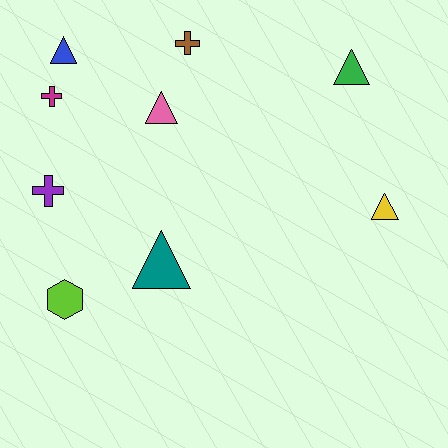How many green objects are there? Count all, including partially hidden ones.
There is 1 green object.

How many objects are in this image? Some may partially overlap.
There are 9 objects.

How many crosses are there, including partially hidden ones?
There are 3 crosses.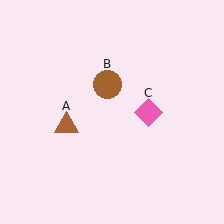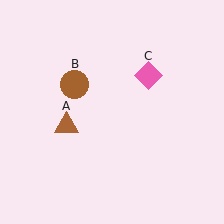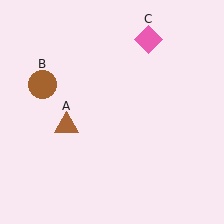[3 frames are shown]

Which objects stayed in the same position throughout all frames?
Brown triangle (object A) remained stationary.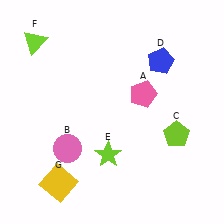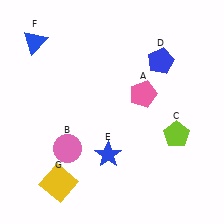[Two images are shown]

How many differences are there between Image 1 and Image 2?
There are 2 differences between the two images.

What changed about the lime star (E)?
In Image 1, E is lime. In Image 2, it changed to blue.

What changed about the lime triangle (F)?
In Image 1, F is lime. In Image 2, it changed to blue.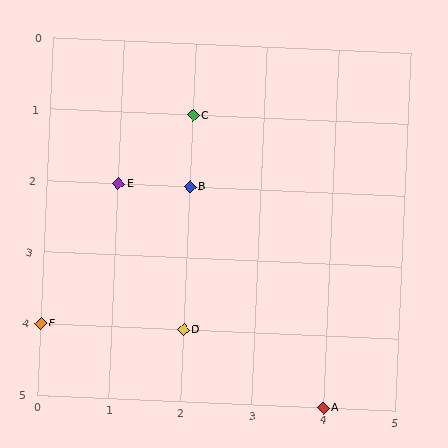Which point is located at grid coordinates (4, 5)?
Point A is at (4, 5).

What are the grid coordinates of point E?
Point E is at grid coordinates (1, 2).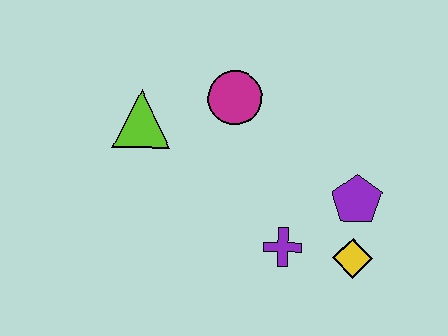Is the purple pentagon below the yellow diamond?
No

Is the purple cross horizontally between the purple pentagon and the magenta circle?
Yes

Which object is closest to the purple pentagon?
The yellow diamond is closest to the purple pentagon.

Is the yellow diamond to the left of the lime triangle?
No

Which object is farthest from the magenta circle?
The yellow diamond is farthest from the magenta circle.